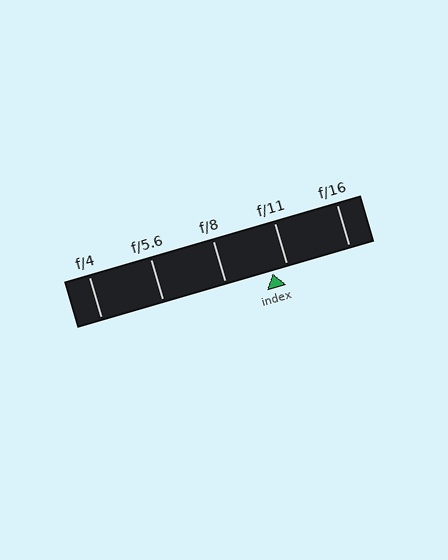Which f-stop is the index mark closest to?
The index mark is closest to f/11.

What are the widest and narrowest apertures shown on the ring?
The widest aperture shown is f/4 and the narrowest is f/16.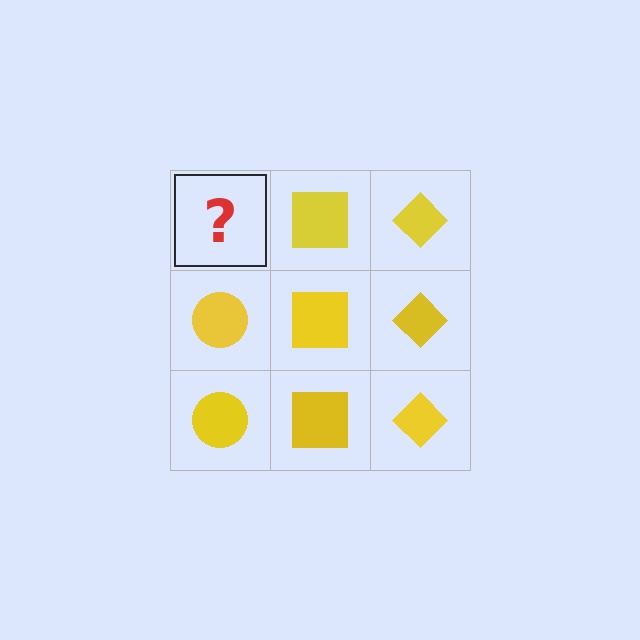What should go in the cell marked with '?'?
The missing cell should contain a yellow circle.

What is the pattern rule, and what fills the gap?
The rule is that each column has a consistent shape. The gap should be filled with a yellow circle.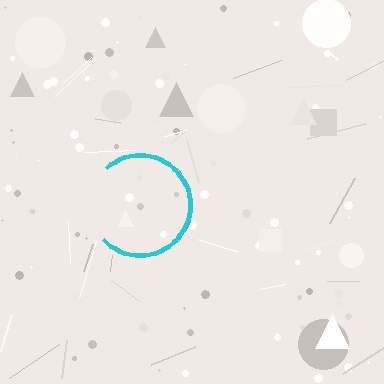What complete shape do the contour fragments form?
The contour fragments form a circle.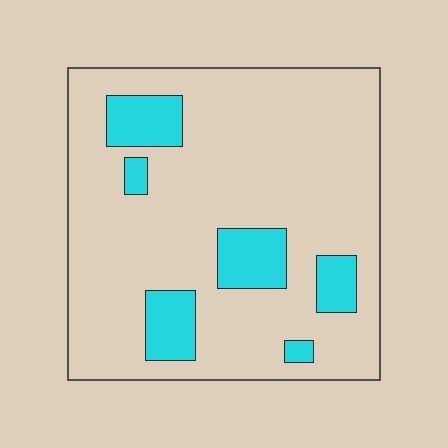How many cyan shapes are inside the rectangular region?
6.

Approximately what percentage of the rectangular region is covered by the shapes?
Approximately 15%.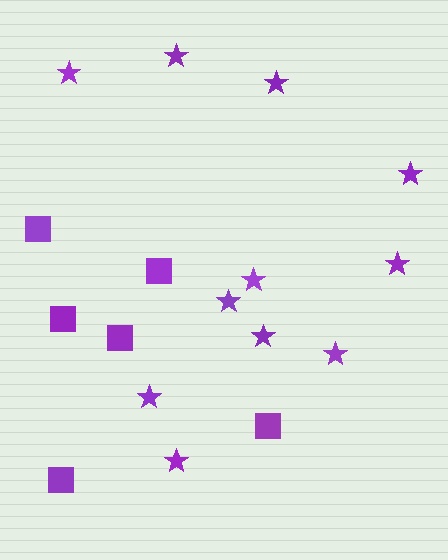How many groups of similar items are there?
There are 2 groups: one group of stars (11) and one group of squares (6).